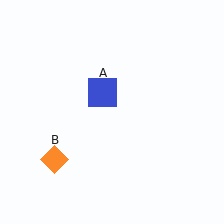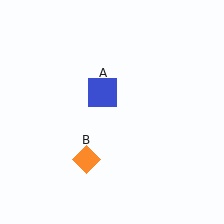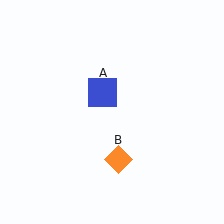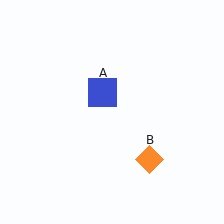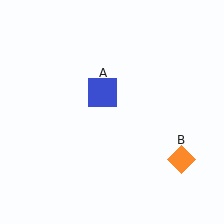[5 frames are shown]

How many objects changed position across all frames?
1 object changed position: orange diamond (object B).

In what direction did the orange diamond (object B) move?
The orange diamond (object B) moved right.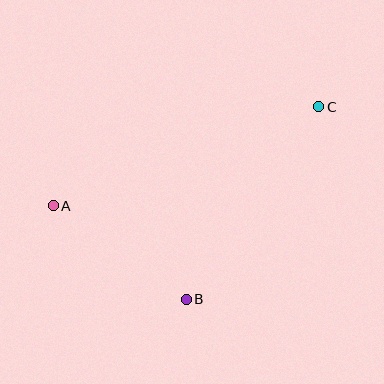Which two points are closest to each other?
Points A and B are closest to each other.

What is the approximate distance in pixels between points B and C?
The distance between B and C is approximately 234 pixels.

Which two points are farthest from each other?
Points A and C are farthest from each other.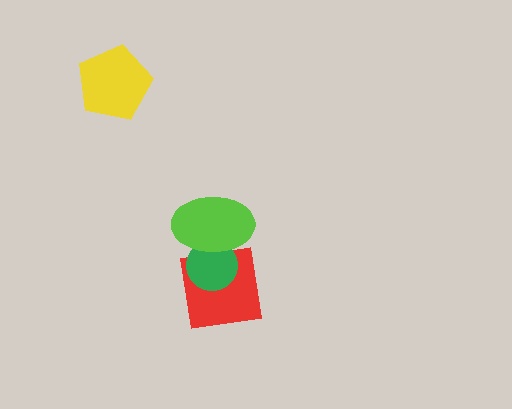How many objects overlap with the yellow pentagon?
0 objects overlap with the yellow pentagon.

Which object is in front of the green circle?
The lime ellipse is in front of the green circle.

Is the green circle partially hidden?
Yes, it is partially covered by another shape.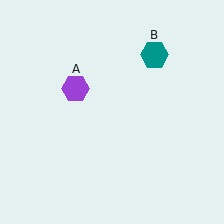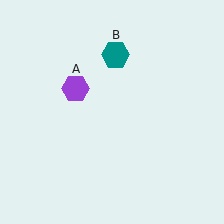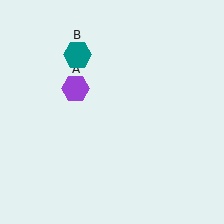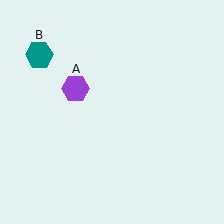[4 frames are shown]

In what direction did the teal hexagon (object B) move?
The teal hexagon (object B) moved left.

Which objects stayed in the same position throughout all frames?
Purple hexagon (object A) remained stationary.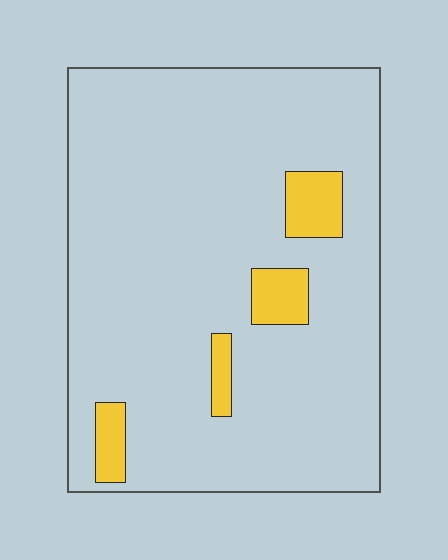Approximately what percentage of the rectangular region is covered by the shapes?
Approximately 10%.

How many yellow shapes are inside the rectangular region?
4.